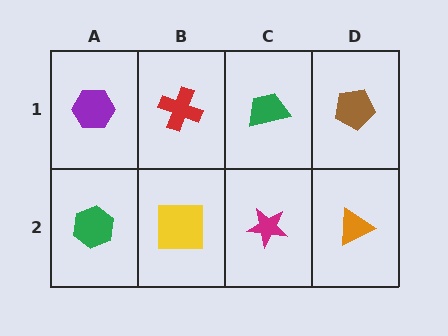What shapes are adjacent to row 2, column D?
A brown pentagon (row 1, column D), a magenta star (row 2, column C).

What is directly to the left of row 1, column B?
A purple hexagon.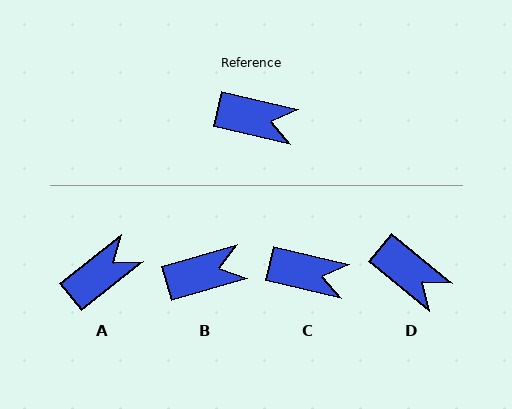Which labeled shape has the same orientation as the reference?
C.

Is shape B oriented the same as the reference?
No, it is off by about 29 degrees.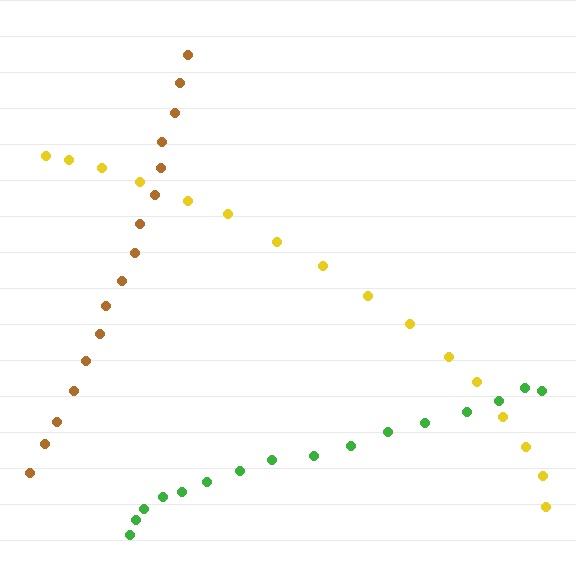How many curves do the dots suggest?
There are 3 distinct paths.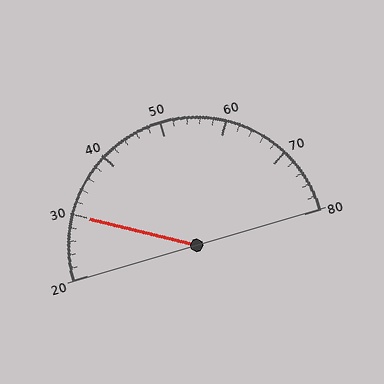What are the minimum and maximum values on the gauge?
The gauge ranges from 20 to 80.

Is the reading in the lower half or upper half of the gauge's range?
The reading is in the lower half of the range (20 to 80).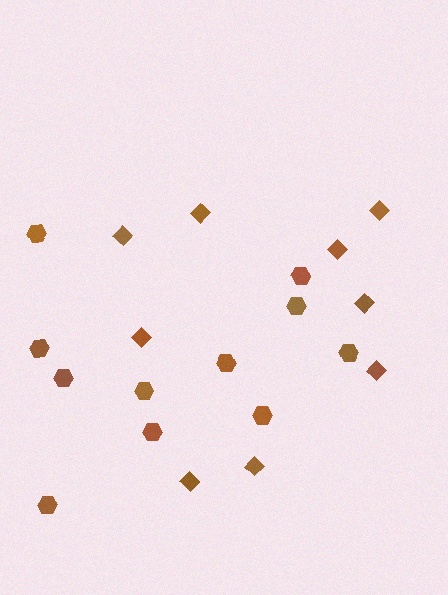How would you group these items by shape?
There are 2 groups: one group of diamonds (9) and one group of hexagons (11).